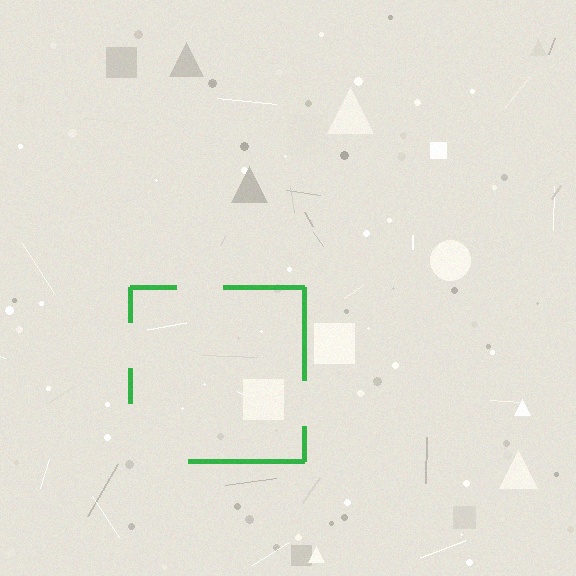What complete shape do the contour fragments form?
The contour fragments form a square.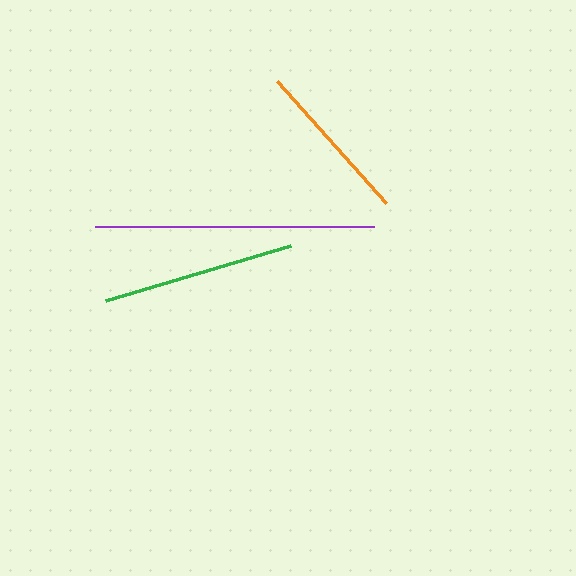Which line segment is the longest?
The purple line is the longest at approximately 279 pixels.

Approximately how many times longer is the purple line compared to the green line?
The purple line is approximately 1.4 times the length of the green line.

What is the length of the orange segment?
The orange segment is approximately 164 pixels long.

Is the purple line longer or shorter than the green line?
The purple line is longer than the green line.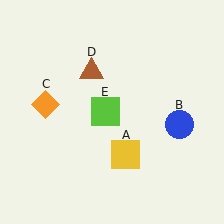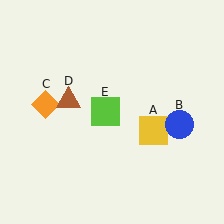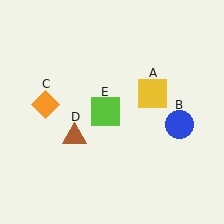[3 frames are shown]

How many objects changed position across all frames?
2 objects changed position: yellow square (object A), brown triangle (object D).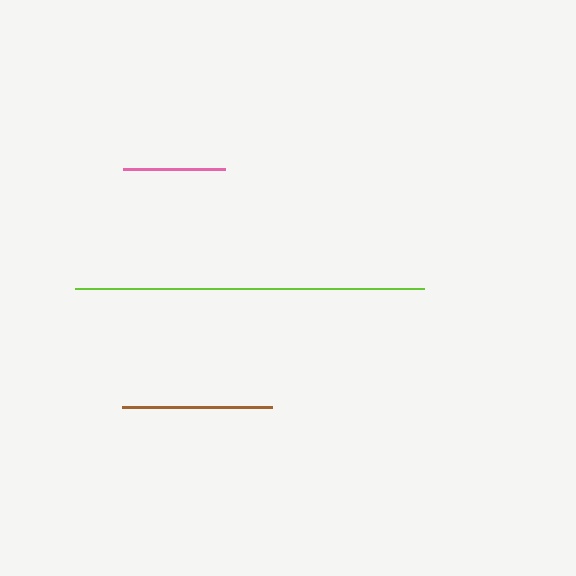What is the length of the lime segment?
The lime segment is approximately 348 pixels long.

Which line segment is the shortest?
The pink line is the shortest at approximately 102 pixels.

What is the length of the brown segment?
The brown segment is approximately 150 pixels long.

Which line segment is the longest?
The lime line is the longest at approximately 348 pixels.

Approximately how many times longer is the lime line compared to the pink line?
The lime line is approximately 3.4 times the length of the pink line.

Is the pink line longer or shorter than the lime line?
The lime line is longer than the pink line.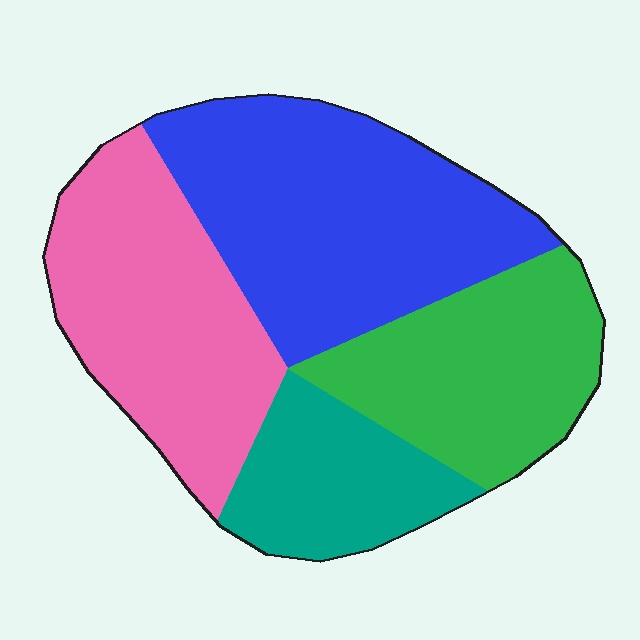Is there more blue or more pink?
Blue.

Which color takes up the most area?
Blue, at roughly 35%.